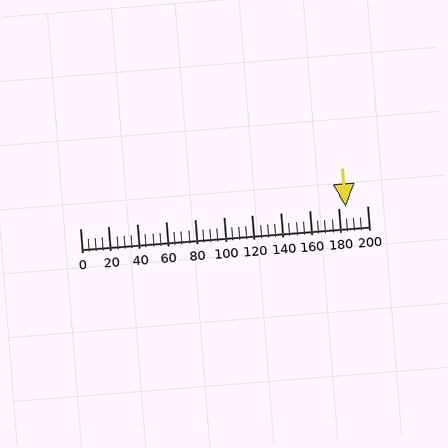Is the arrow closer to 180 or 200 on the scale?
The arrow is closer to 180.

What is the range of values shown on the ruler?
The ruler shows values from 0 to 200.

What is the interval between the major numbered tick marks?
The major tick marks are spaced 20 units apart.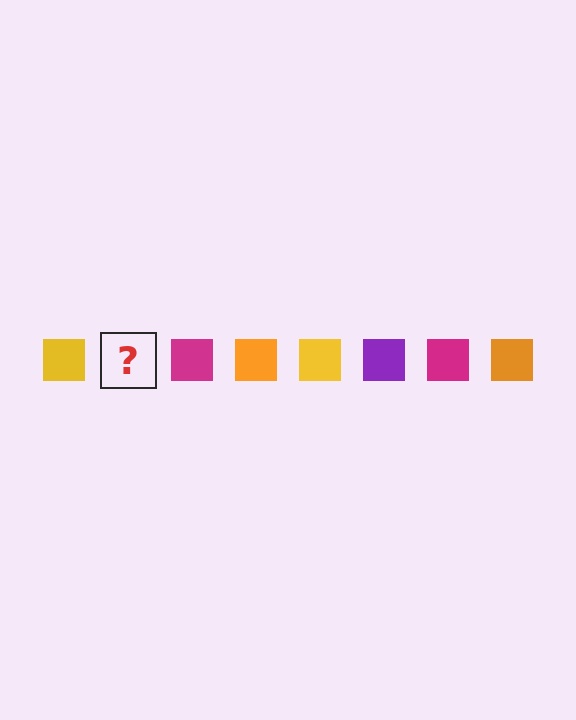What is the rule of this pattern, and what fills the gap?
The rule is that the pattern cycles through yellow, purple, magenta, orange squares. The gap should be filled with a purple square.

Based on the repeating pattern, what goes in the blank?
The blank should be a purple square.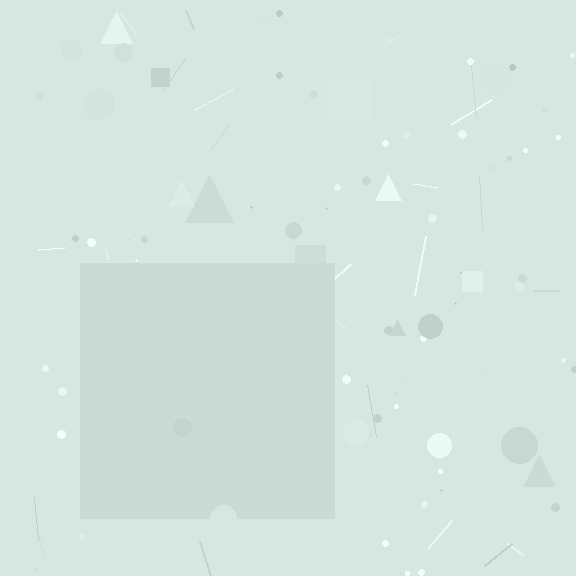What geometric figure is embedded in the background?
A square is embedded in the background.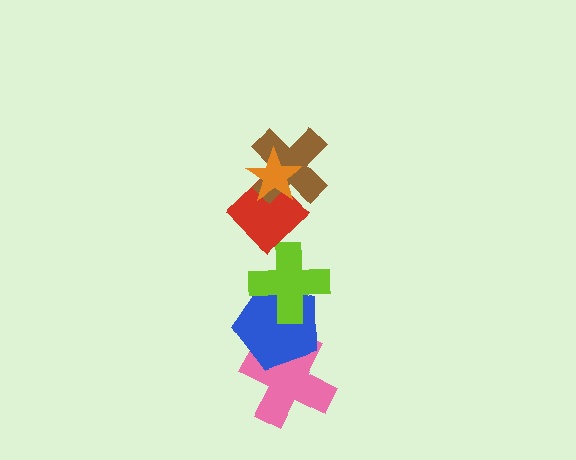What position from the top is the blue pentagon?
The blue pentagon is 5th from the top.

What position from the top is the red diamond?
The red diamond is 3rd from the top.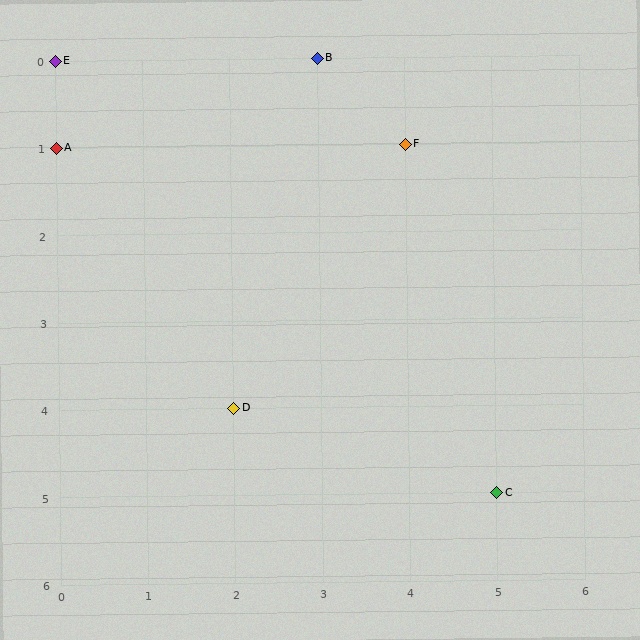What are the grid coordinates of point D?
Point D is at grid coordinates (2, 4).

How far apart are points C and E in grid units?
Points C and E are 5 columns and 5 rows apart (about 7.1 grid units diagonally).